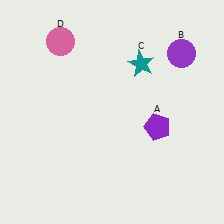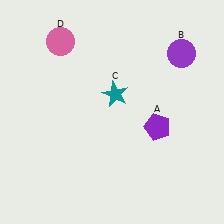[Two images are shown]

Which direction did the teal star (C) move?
The teal star (C) moved down.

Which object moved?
The teal star (C) moved down.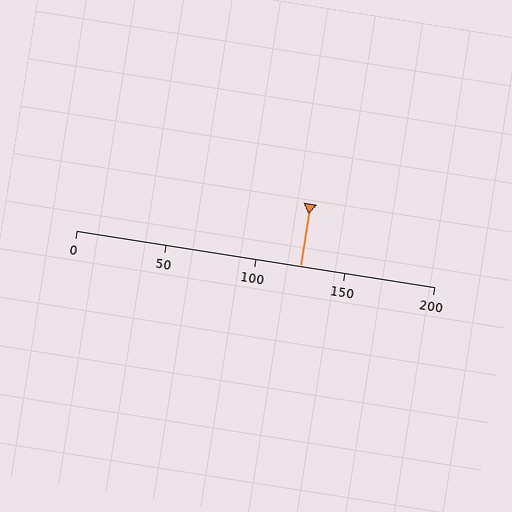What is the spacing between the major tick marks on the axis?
The major ticks are spaced 50 apart.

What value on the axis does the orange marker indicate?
The marker indicates approximately 125.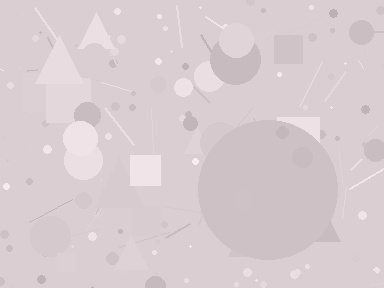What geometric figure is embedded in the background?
A circle is embedded in the background.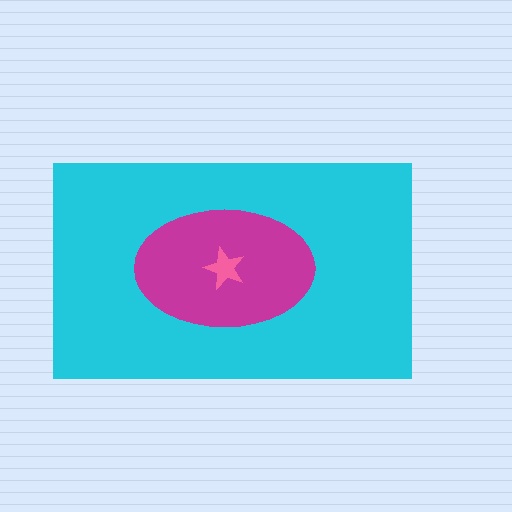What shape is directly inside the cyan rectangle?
The magenta ellipse.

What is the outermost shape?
The cyan rectangle.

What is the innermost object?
The pink star.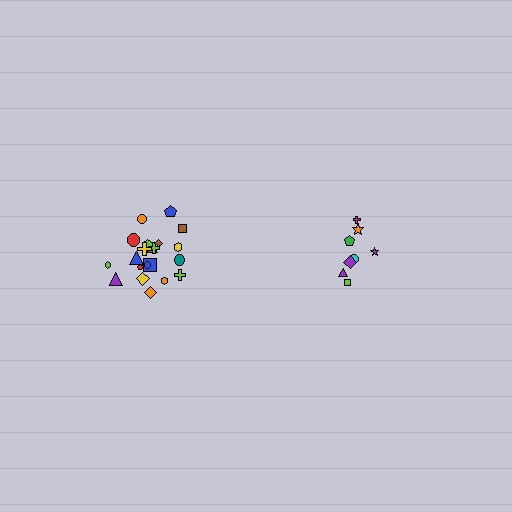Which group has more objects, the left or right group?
The left group.